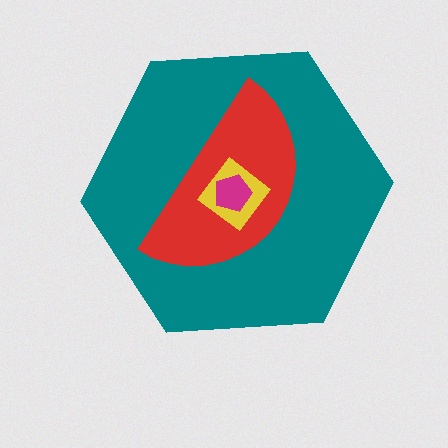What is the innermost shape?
The magenta pentagon.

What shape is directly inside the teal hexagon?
The red semicircle.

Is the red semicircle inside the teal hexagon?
Yes.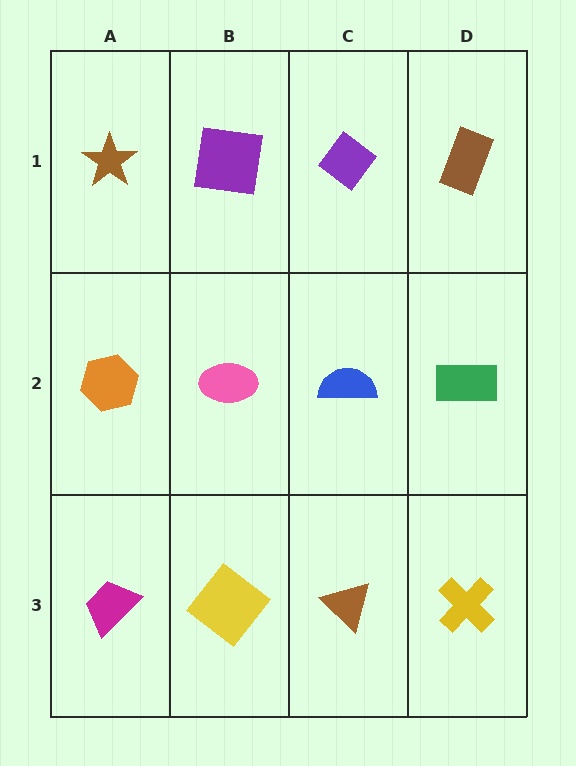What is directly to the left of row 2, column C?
A pink ellipse.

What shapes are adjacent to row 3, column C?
A blue semicircle (row 2, column C), a yellow diamond (row 3, column B), a yellow cross (row 3, column D).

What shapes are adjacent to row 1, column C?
A blue semicircle (row 2, column C), a purple square (row 1, column B), a brown rectangle (row 1, column D).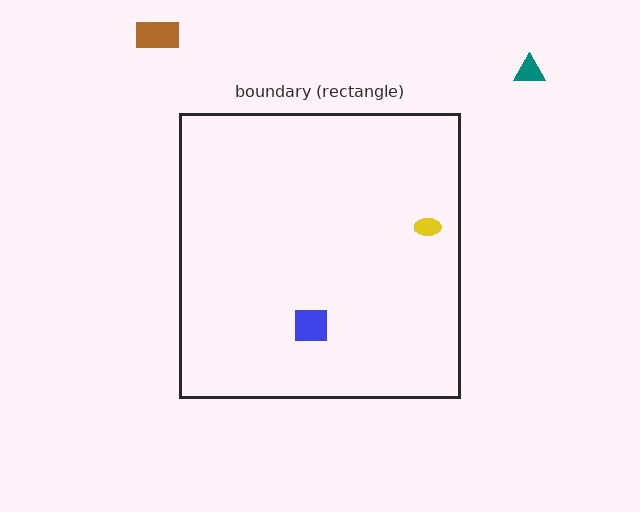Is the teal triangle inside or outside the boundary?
Outside.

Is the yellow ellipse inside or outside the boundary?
Inside.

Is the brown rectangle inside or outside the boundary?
Outside.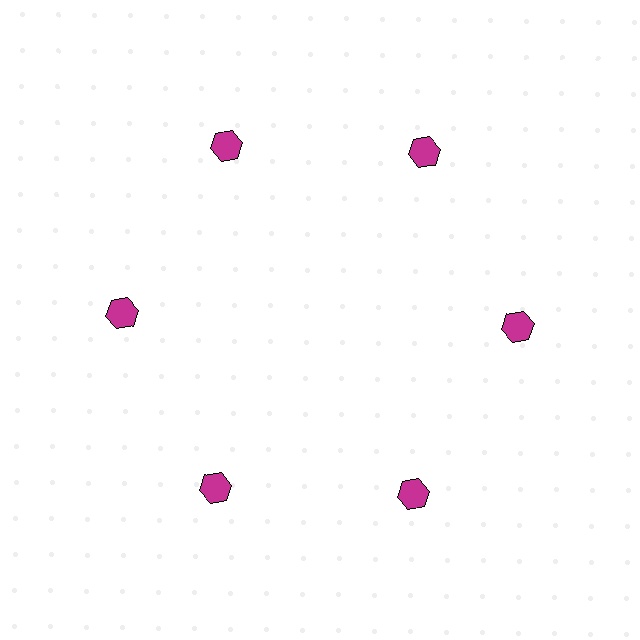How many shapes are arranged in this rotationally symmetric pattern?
There are 6 shapes, arranged in 6 groups of 1.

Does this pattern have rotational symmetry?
Yes, this pattern has 6-fold rotational symmetry. It looks the same after rotating 60 degrees around the center.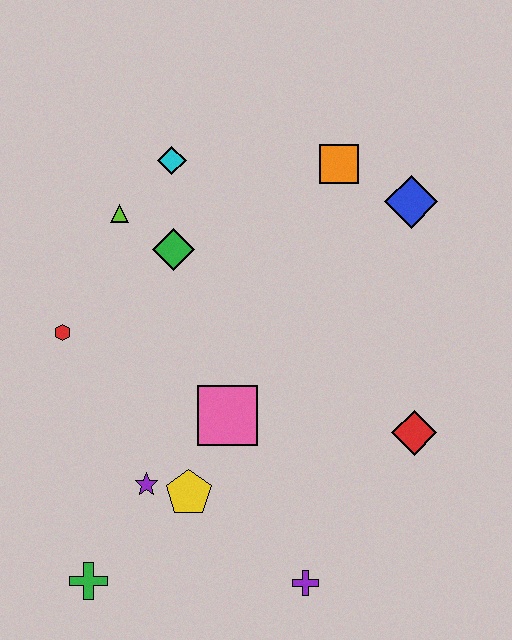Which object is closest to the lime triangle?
The green diamond is closest to the lime triangle.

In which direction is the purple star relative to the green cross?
The purple star is above the green cross.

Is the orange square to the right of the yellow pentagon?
Yes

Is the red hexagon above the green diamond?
No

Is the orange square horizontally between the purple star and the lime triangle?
No